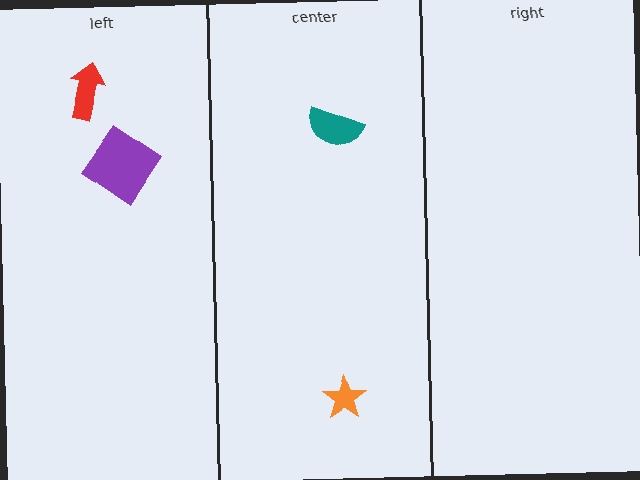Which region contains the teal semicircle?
The center region.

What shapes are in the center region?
The teal semicircle, the orange star.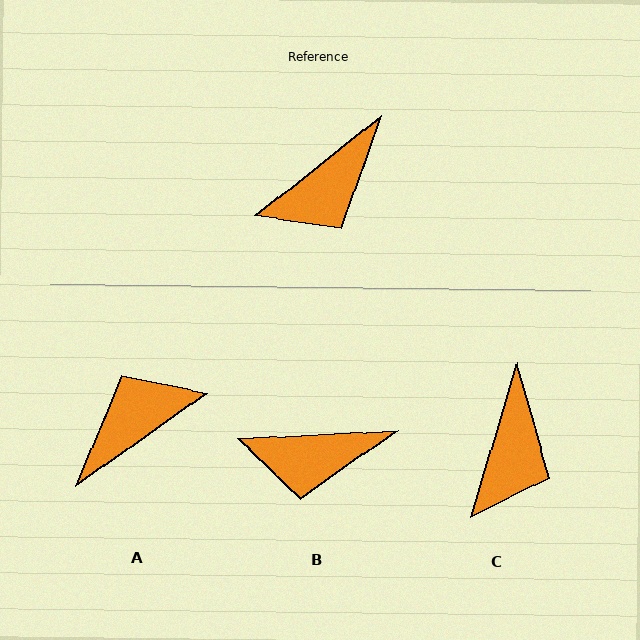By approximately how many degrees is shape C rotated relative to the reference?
Approximately 35 degrees counter-clockwise.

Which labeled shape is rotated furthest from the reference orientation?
A, about 177 degrees away.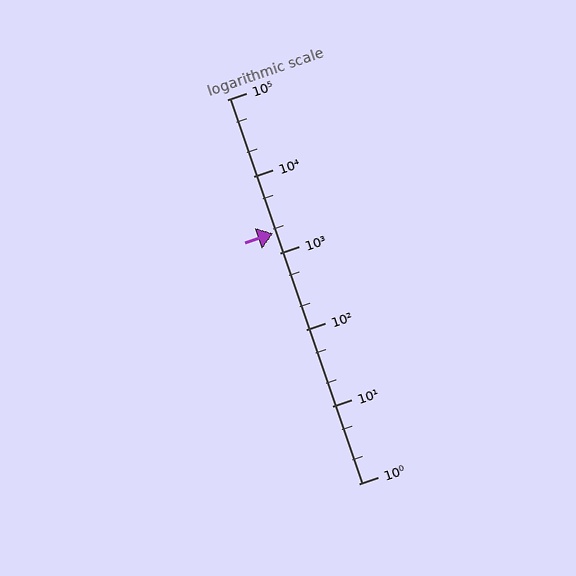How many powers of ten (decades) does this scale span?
The scale spans 5 decades, from 1 to 100000.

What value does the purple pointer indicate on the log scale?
The pointer indicates approximately 1800.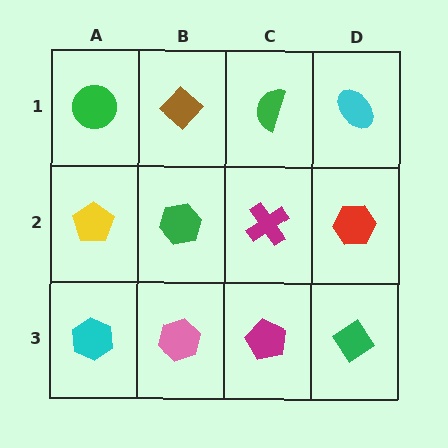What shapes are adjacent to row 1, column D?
A red hexagon (row 2, column D), a green semicircle (row 1, column C).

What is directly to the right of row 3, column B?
A magenta pentagon.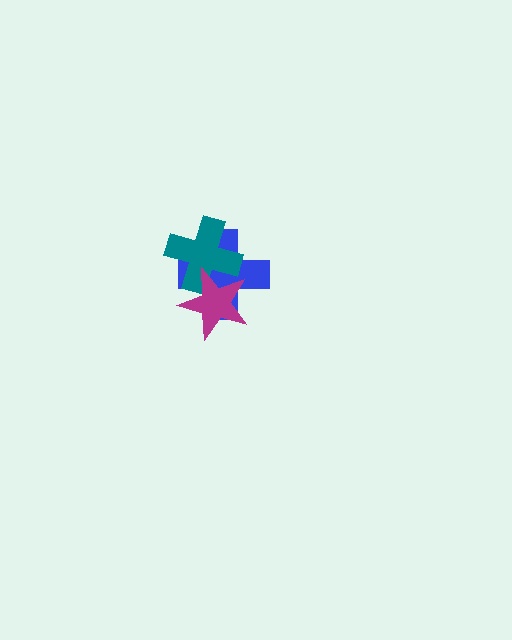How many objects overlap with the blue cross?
2 objects overlap with the blue cross.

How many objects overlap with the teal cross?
2 objects overlap with the teal cross.